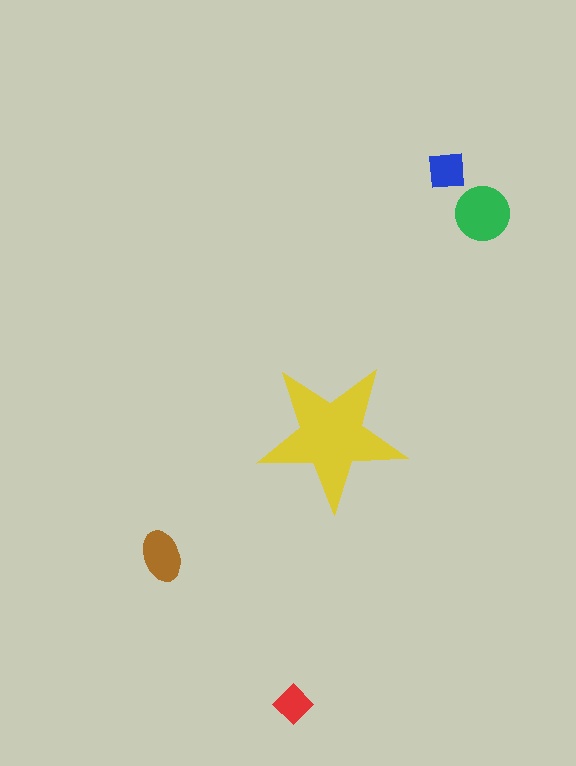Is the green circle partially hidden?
No, the green circle is fully visible.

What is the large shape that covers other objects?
A yellow star.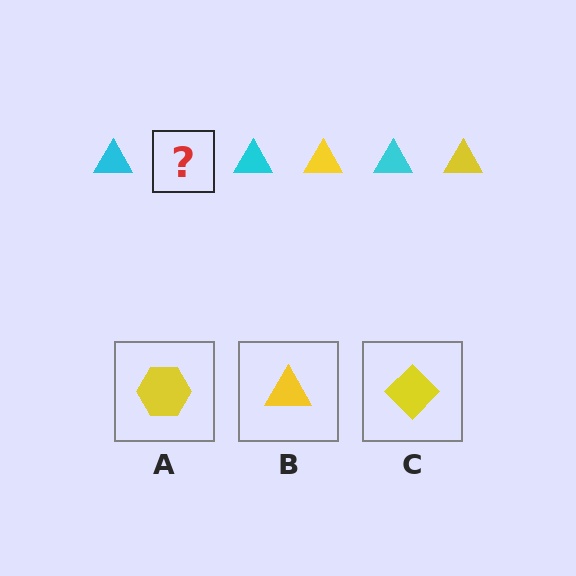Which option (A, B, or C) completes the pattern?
B.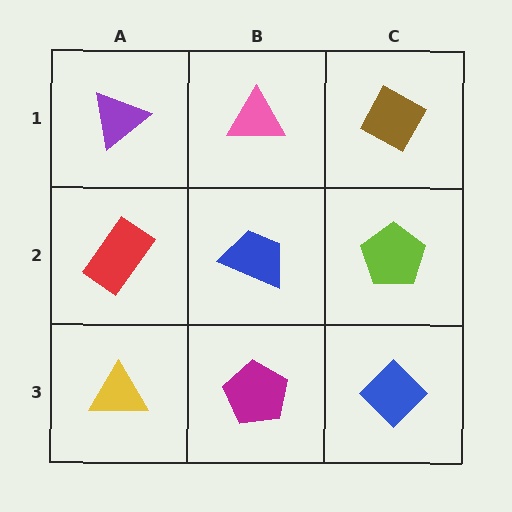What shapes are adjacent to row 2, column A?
A purple triangle (row 1, column A), a yellow triangle (row 3, column A), a blue trapezoid (row 2, column B).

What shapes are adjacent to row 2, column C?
A brown diamond (row 1, column C), a blue diamond (row 3, column C), a blue trapezoid (row 2, column B).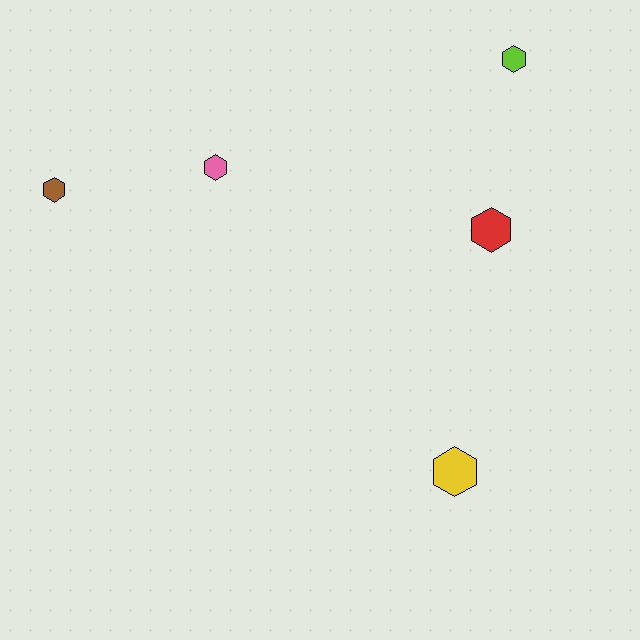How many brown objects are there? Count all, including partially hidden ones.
There is 1 brown object.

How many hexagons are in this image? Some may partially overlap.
There are 5 hexagons.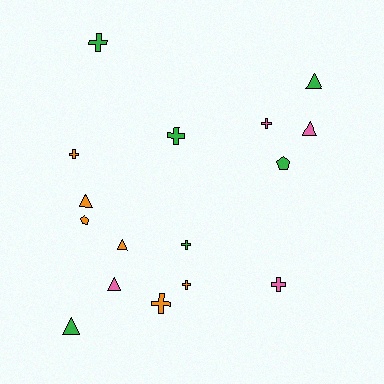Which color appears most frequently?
Orange, with 6 objects.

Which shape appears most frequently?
Cross, with 8 objects.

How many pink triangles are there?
There are 2 pink triangles.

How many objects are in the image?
There are 16 objects.